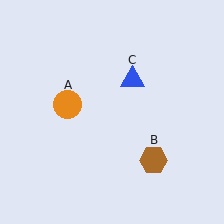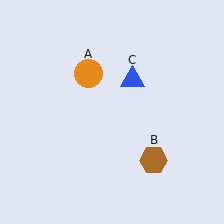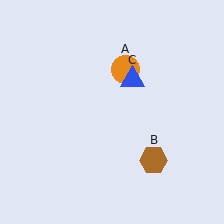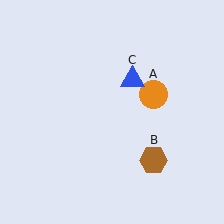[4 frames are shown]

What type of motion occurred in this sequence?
The orange circle (object A) rotated clockwise around the center of the scene.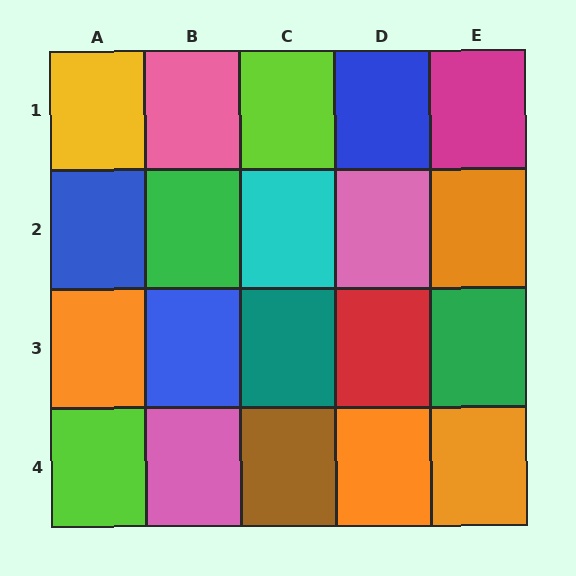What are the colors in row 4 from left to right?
Lime, pink, brown, orange, orange.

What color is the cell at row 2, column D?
Pink.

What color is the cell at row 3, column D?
Red.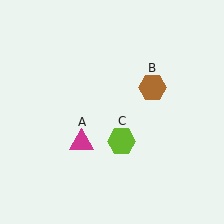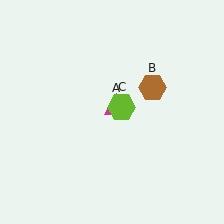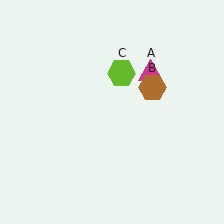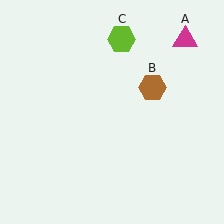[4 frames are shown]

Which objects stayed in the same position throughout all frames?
Brown hexagon (object B) remained stationary.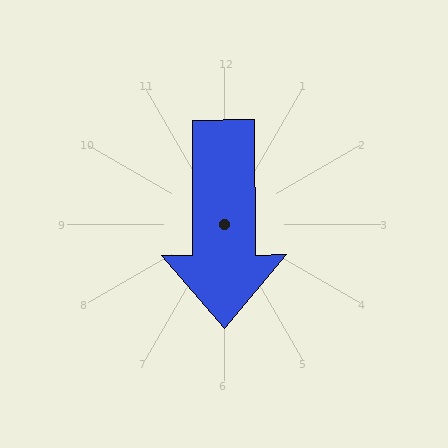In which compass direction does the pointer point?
South.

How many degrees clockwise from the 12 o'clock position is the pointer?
Approximately 180 degrees.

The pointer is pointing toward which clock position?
Roughly 6 o'clock.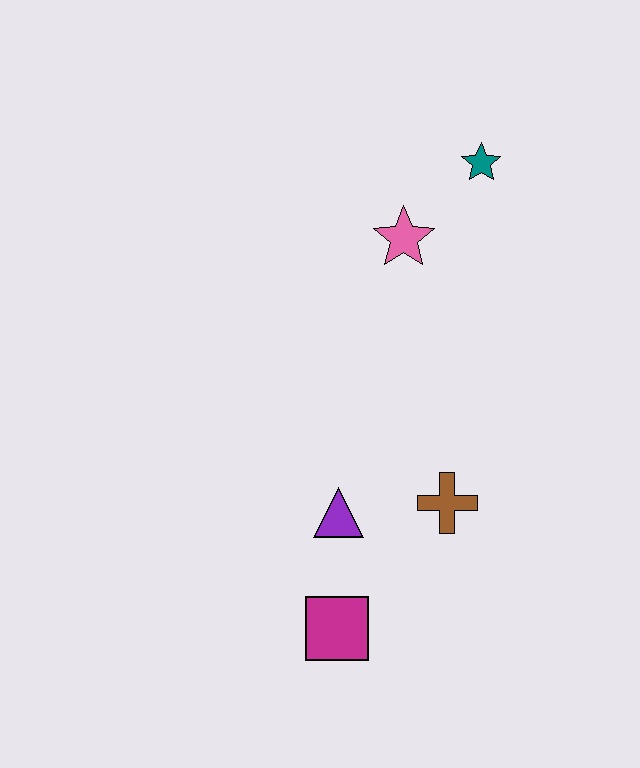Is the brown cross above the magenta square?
Yes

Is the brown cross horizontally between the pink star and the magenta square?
No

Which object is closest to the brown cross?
The purple triangle is closest to the brown cross.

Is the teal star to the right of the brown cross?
Yes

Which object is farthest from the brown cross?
The teal star is farthest from the brown cross.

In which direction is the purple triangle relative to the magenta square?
The purple triangle is above the magenta square.